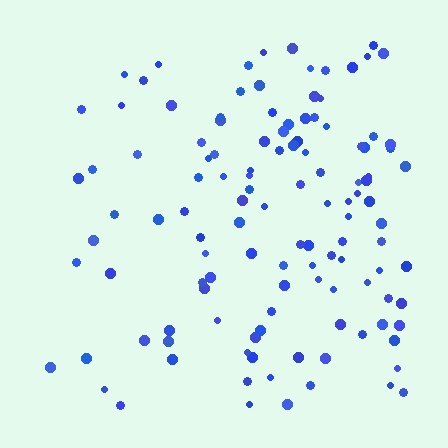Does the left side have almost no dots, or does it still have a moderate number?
Still a moderate number, just noticeably fewer than the right.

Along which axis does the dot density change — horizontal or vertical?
Horizontal.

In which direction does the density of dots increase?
From left to right, with the right side densest.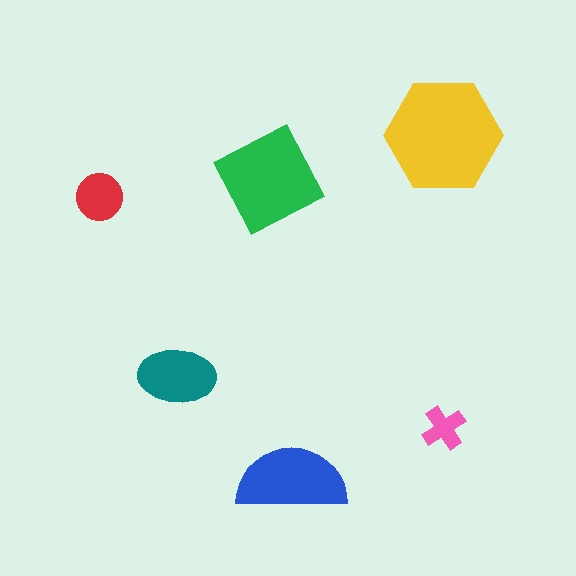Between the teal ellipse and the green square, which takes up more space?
The green square.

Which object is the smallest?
The pink cross.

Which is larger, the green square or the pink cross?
The green square.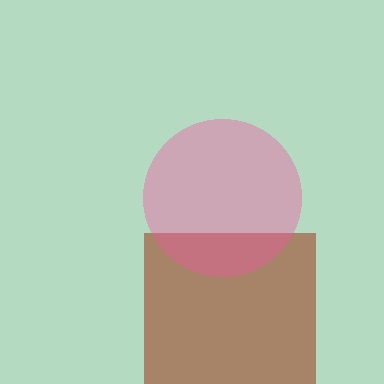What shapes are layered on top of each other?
The layered shapes are: a brown square, a pink circle.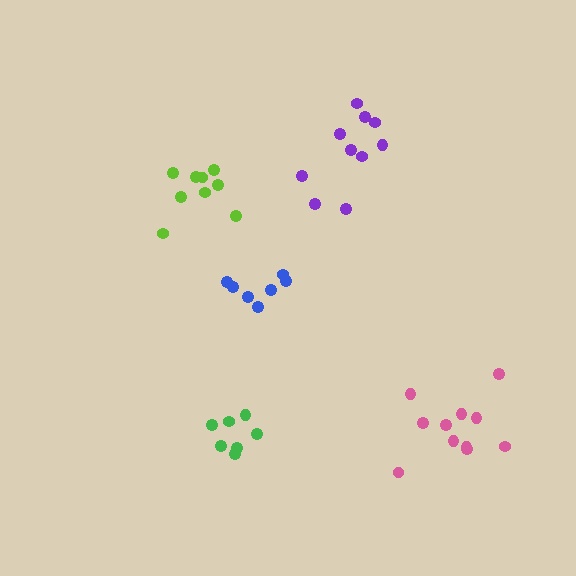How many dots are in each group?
Group 1: 7 dots, Group 2: 11 dots, Group 3: 10 dots, Group 4: 7 dots, Group 5: 9 dots (44 total).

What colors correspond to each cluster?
The clusters are colored: green, pink, purple, blue, lime.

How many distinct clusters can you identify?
There are 5 distinct clusters.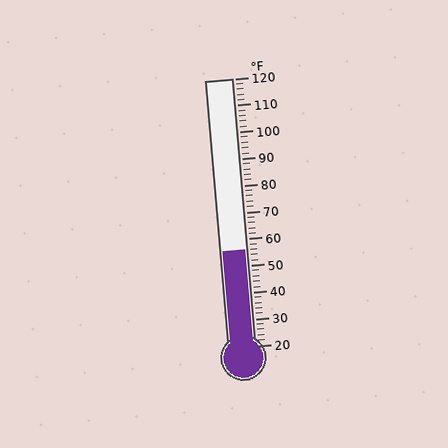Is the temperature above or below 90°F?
The temperature is below 90°F.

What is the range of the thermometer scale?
The thermometer scale ranges from 20°F to 120°F.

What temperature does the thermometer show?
The thermometer shows approximately 56°F.